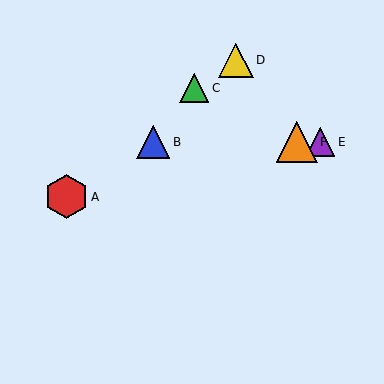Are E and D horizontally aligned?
No, E is at y≈142 and D is at y≈60.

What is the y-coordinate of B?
Object B is at y≈142.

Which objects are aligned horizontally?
Objects B, E, F are aligned horizontally.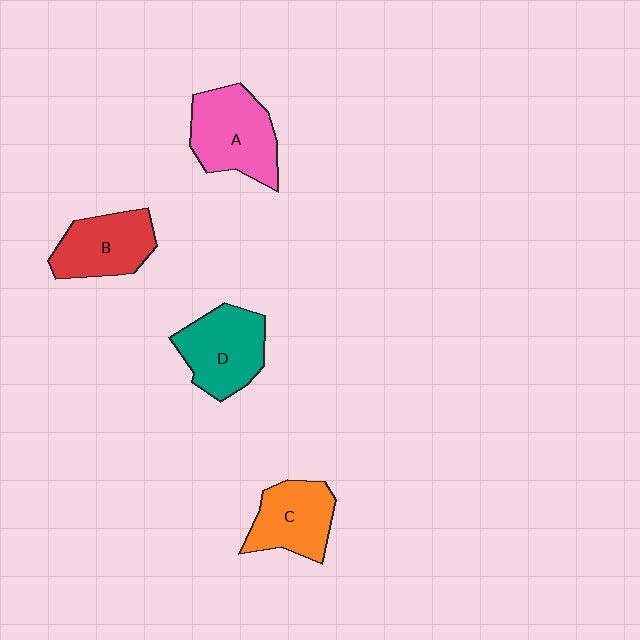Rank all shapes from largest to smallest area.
From largest to smallest: A (pink), D (teal), B (red), C (orange).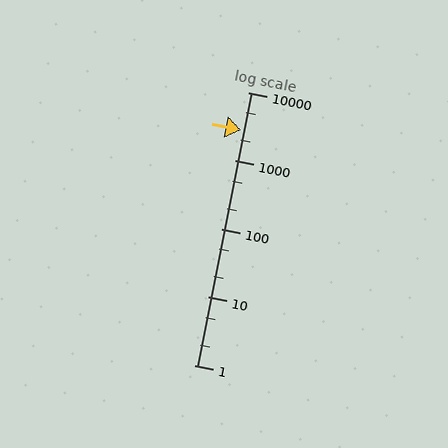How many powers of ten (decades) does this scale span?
The scale spans 4 decades, from 1 to 10000.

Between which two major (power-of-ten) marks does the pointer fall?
The pointer is between 1000 and 10000.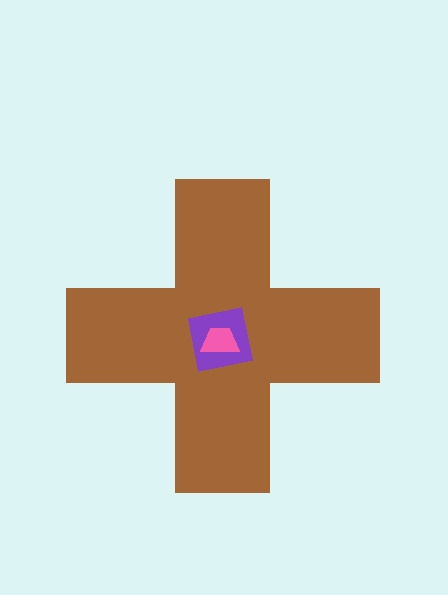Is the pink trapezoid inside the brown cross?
Yes.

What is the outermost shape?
The brown cross.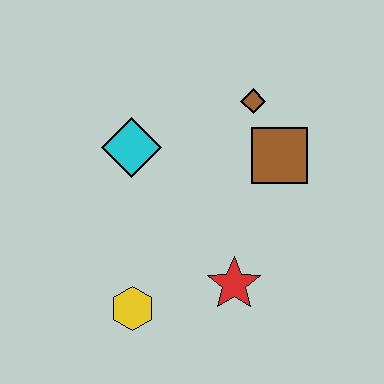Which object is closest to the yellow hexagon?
The red star is closest to the yellow hexagon.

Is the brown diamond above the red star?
Yes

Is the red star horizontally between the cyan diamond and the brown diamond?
Yes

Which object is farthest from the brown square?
The yellow hexagon is farthest from the brown square.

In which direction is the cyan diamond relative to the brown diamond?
The cyan diamond is to the left of the brown diamond.